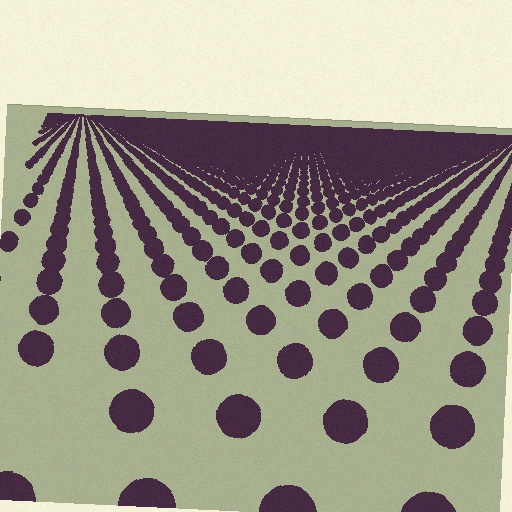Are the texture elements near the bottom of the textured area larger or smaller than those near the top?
Larger. Near the bottom, elements are closer to the viewer and appear at a bigger on-screen size.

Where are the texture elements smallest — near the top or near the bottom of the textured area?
Near the top.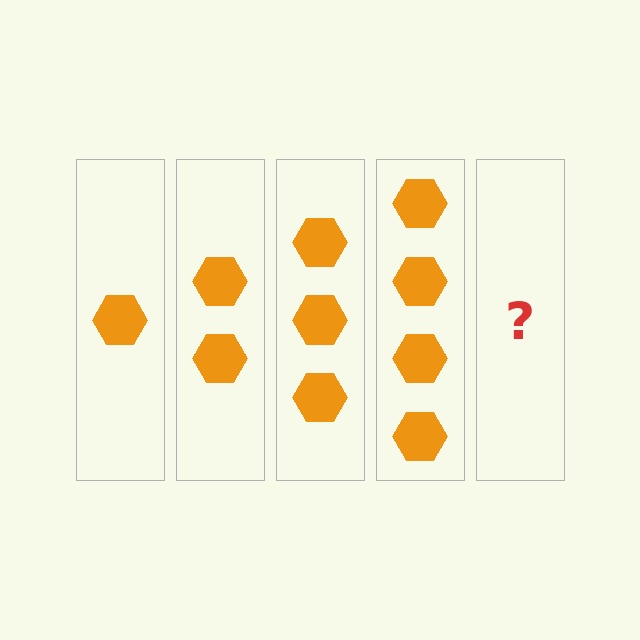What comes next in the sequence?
The next element should be 5 hexagons.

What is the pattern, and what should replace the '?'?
The pattern is that each step adds one more hexagon. The '?' should be 5 hexagons.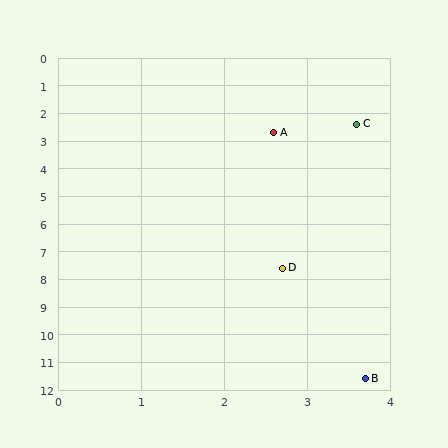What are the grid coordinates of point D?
Point D is at approximately (2.7, 7.6).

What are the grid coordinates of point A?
Point A is at approximately (2.6, 2.7).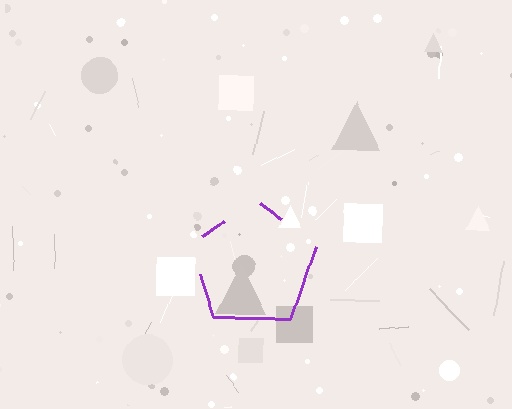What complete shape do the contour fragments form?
The contour fragments form a pentagon.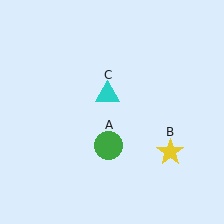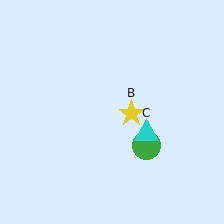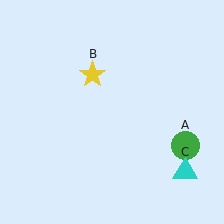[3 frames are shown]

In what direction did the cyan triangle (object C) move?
The cyan triangle (object C) moved down and to the right.